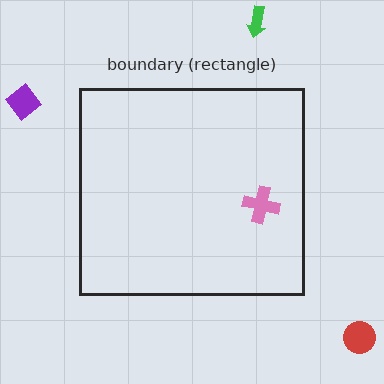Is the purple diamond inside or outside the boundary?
Outside.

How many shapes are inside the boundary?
1 inside, 3 outside.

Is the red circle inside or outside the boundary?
Outside.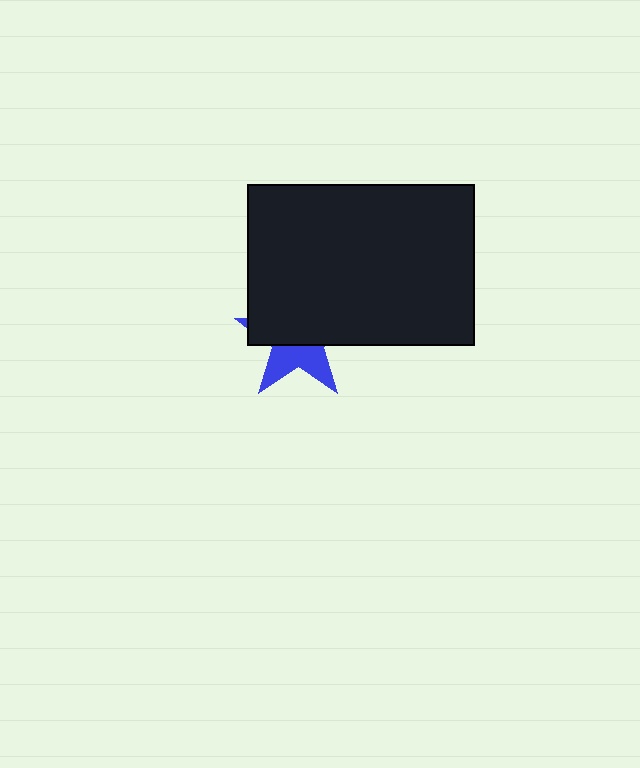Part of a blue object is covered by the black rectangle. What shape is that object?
It is a star.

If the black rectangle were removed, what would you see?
You would see the complete blue star.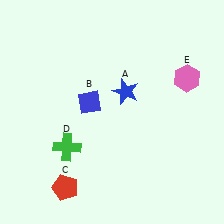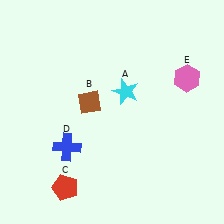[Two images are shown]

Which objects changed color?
A changed from blue to cyan. B changed from blue to brown. D changed from green to blue.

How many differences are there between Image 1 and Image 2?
There are 3 differences between the two images.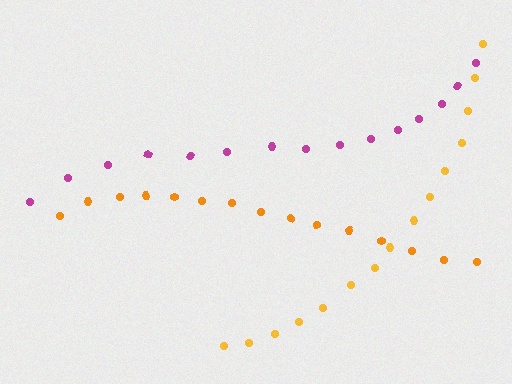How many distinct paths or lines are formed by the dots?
There are 3 distinct paths.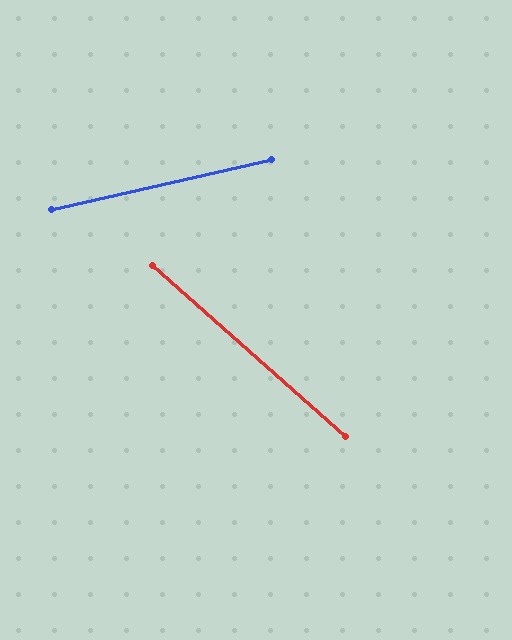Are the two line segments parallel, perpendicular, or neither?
Neither parallel nor perpendicular — they differ by about 54°.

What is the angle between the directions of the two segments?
Approximately 54 degrees.